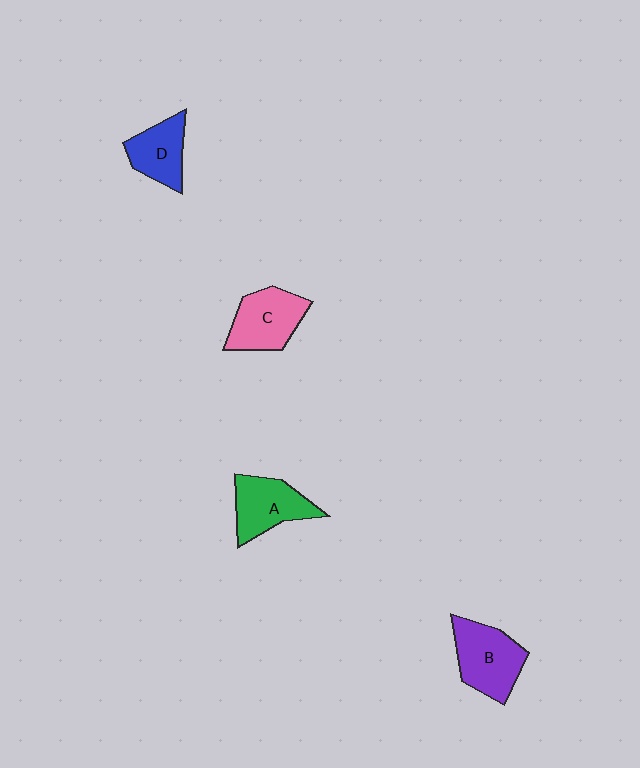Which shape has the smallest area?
Shape D (blue).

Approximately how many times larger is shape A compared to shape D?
Approximately 1.2 times.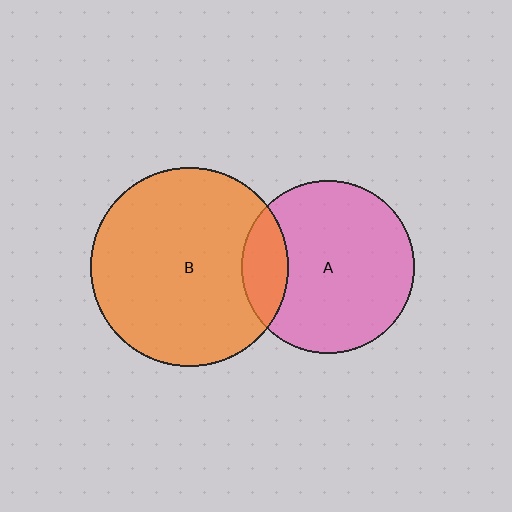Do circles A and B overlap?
Yes.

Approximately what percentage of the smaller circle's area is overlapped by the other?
Approximately 15%.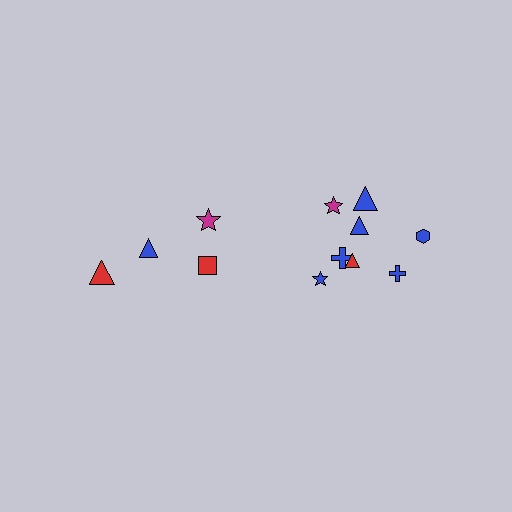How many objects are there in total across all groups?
There are 12 objects.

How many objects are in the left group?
There are 4 objects.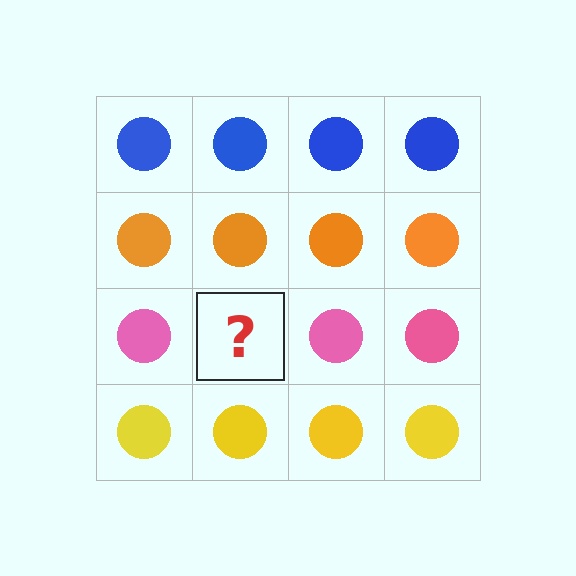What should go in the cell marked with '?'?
The missing cell should contain a pink circle.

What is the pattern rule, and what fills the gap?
The rule is that each row has a consistent color. The gap should be filled with a pink circle.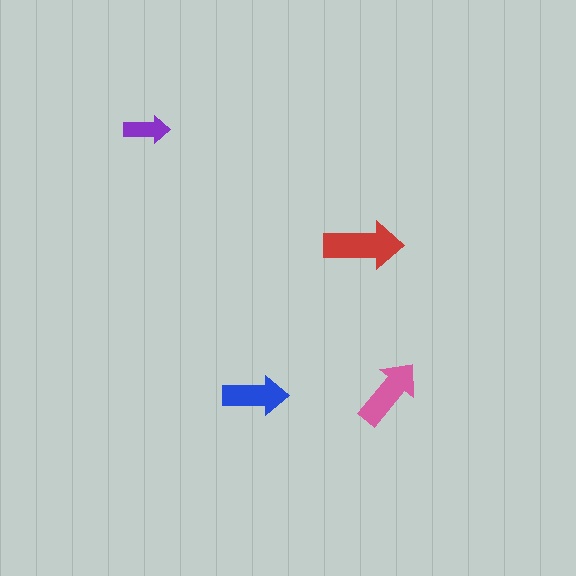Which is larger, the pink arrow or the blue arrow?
The pink one.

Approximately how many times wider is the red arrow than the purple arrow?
About 1.5 times wider.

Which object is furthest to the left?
The purple arrow is leftmost.